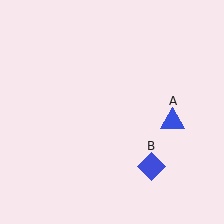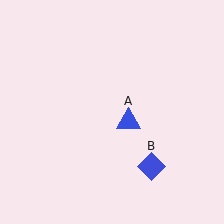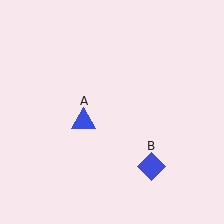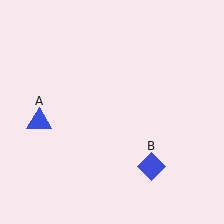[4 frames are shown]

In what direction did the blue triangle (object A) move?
The blue triangle (object A) moved left.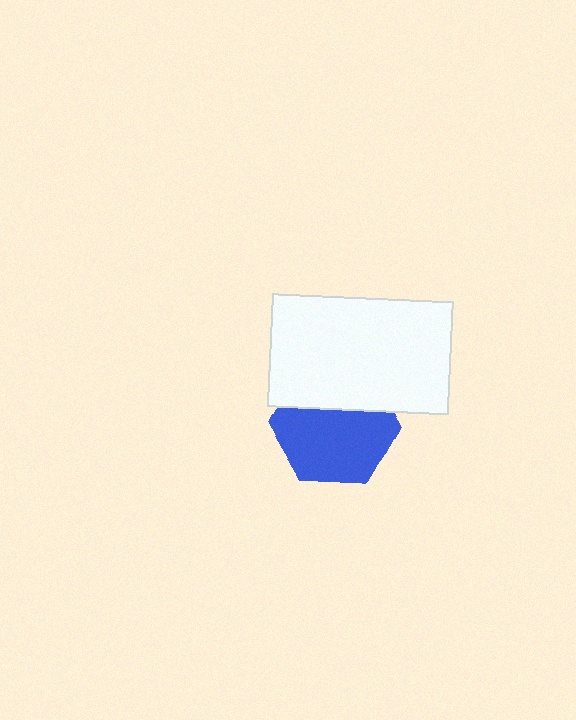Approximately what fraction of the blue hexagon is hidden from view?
Roughly 35% of the blue hexagon is hidden behind the white rectangle.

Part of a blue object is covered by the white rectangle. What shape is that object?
It is a hexagon.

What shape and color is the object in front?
The object in front is a white rectangle.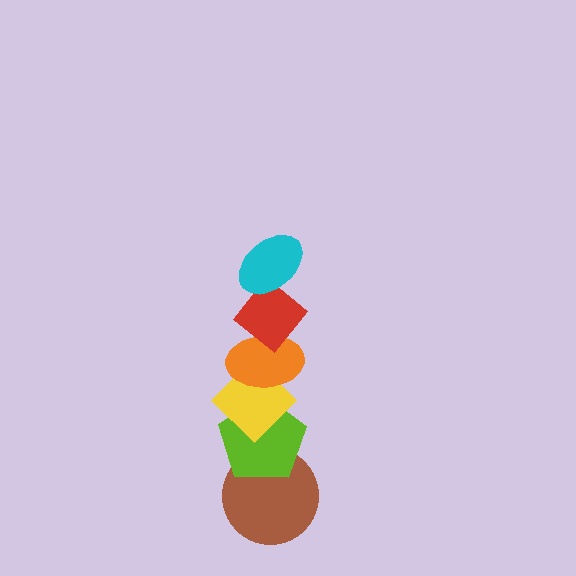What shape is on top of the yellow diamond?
The orange ellipse is on top of the yellow diamond.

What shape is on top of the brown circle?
The lime pentagon is on top of the brown circle.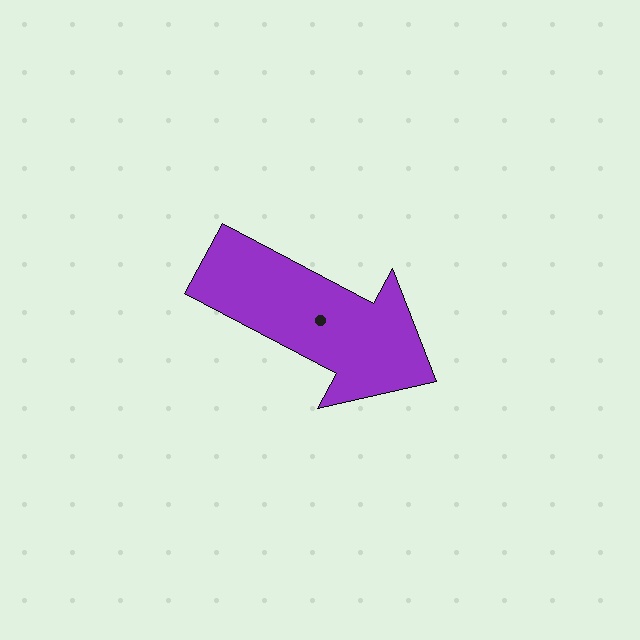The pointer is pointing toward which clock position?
Roughly 4 o'clock.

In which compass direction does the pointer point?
Southeast.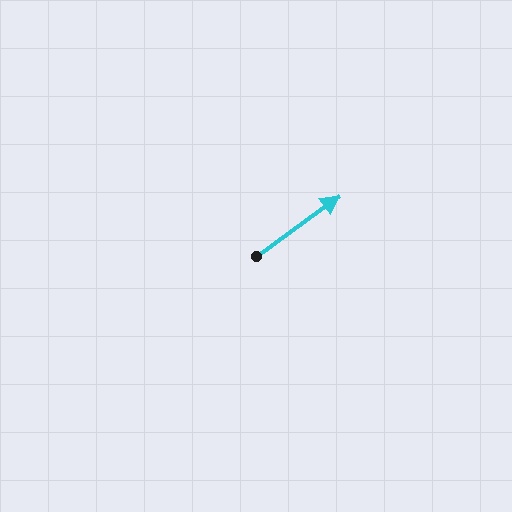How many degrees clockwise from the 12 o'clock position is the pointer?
Approximately 54 degrees.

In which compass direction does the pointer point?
Northeast.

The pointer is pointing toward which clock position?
Roughly 2 o'clock.